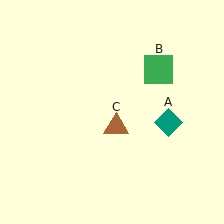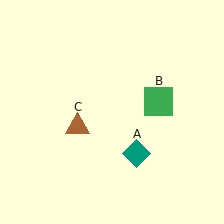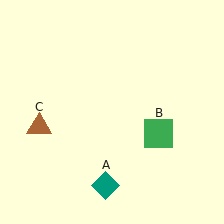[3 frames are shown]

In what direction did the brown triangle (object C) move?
The brown triangle (object C) moved left.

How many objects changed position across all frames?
3 objects changed position: teal diamond (object A), green square (object B), brown triangle (object C).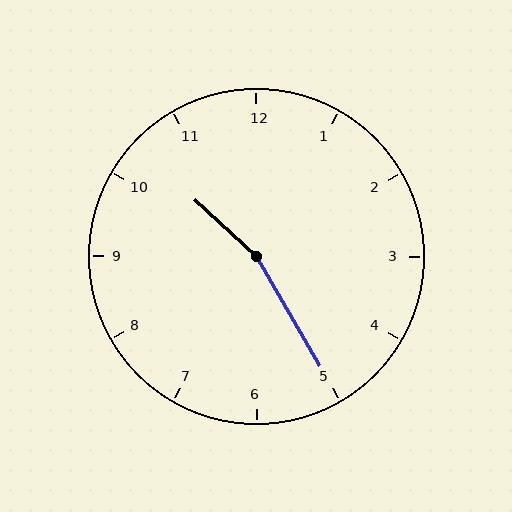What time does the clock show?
10:25.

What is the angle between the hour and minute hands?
Approximately 162 degrees.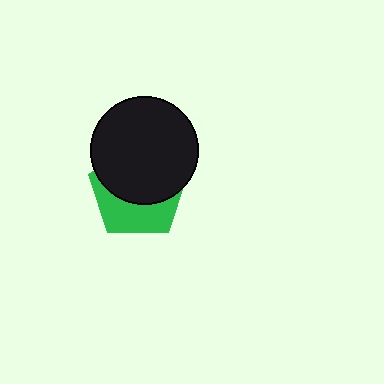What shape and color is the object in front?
The object in front is a black circle.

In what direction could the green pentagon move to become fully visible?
The green pentagon could move down. That would shift it out from behind the black circle entirely.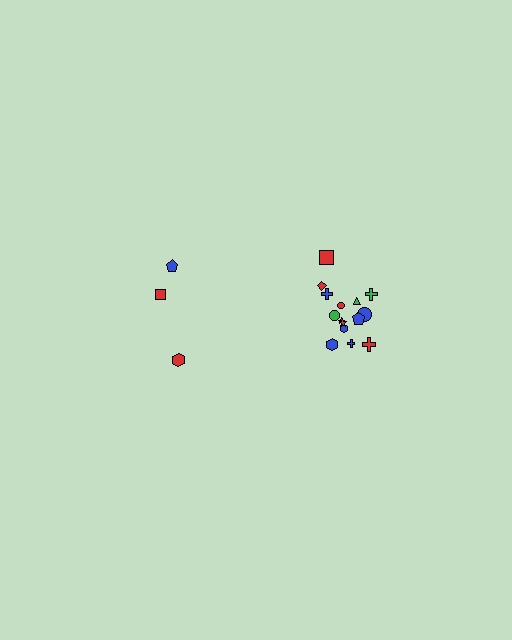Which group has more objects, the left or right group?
The right group.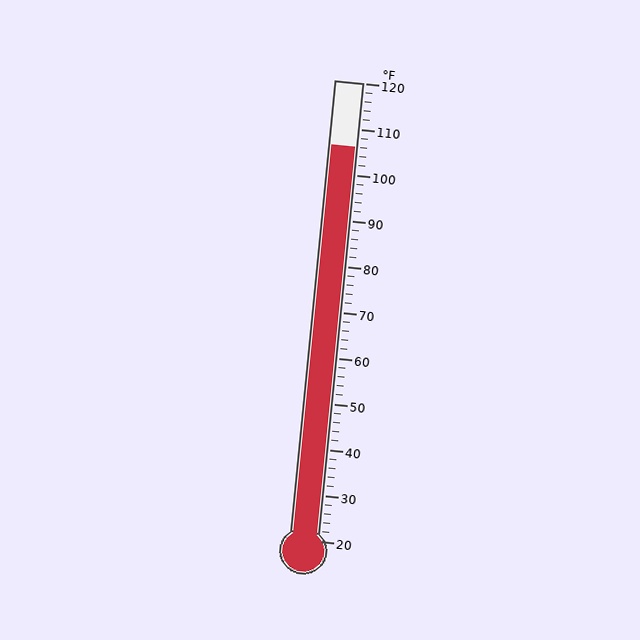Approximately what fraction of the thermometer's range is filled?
The thermometer is filled to approximately 85% of its range.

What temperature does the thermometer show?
The thermometer shows approximately 106°F.